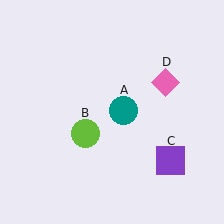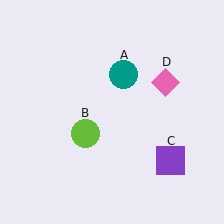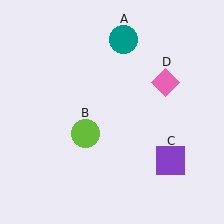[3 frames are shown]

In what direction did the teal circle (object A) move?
The teal circle (object A) moved up.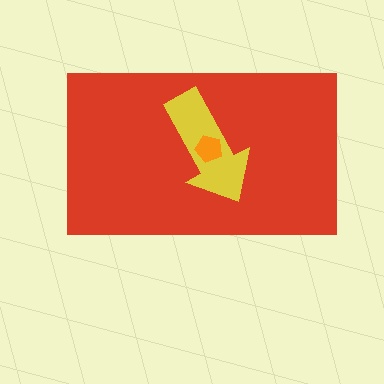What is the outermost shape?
The red rectangle.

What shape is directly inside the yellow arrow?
The orange pentagon.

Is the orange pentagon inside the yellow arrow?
Yes.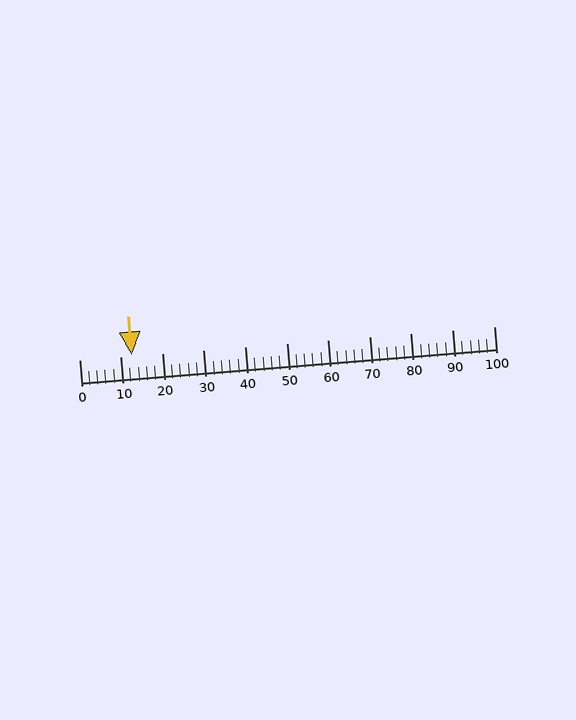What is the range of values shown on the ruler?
The ruler shows values from 0 to 100.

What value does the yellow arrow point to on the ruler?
The yellow arrow points to approximately 12.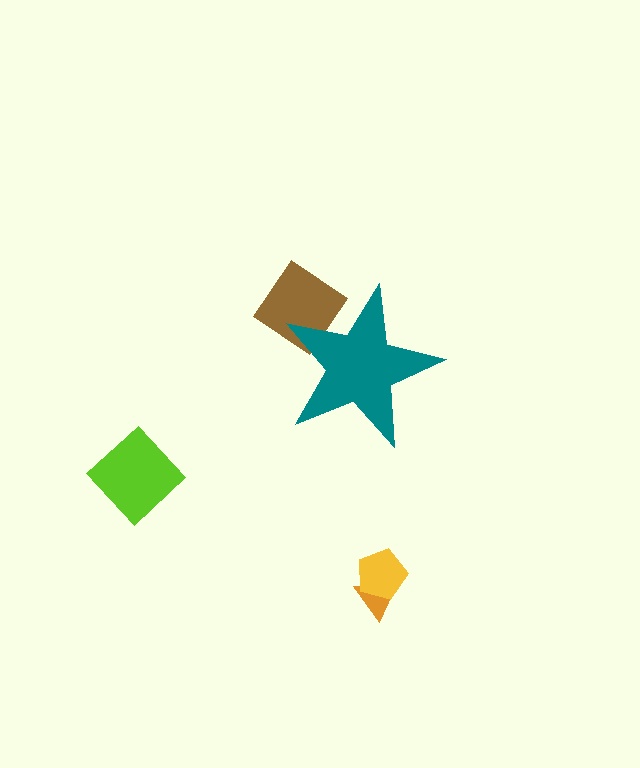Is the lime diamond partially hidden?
No, the lime diamond is fully visible.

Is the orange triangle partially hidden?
No, the orange triangle is fully visible.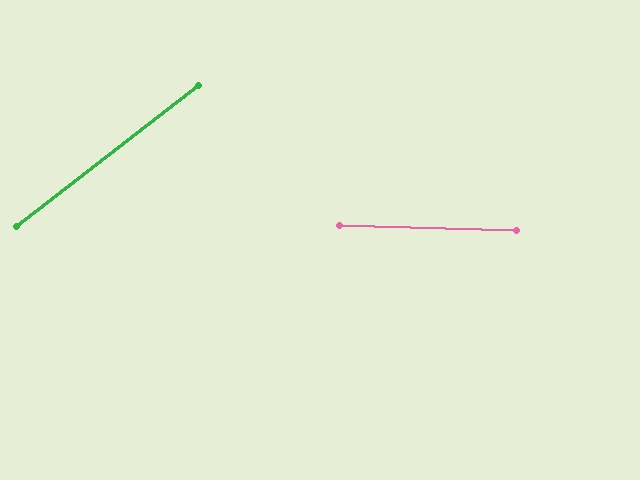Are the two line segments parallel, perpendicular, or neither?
Neither parallel nor perpendicular — they differ by about 39°.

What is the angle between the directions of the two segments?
Approximately 39 degrees.